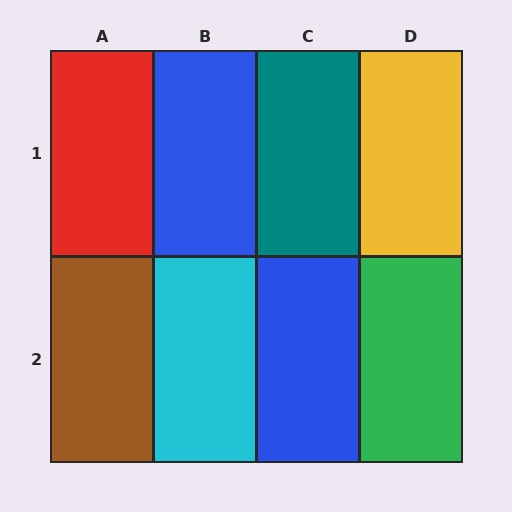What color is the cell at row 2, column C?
Blue.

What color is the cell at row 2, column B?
Cyan.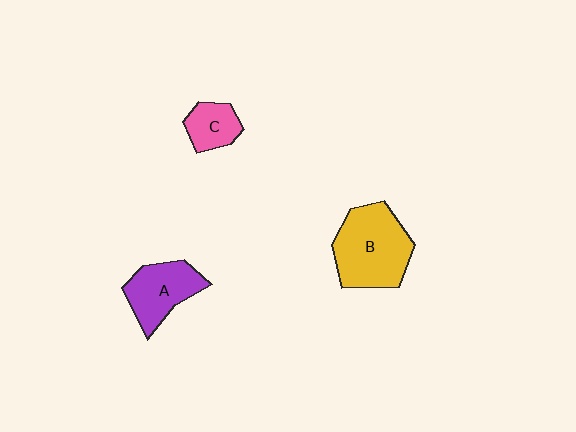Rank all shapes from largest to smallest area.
From largest to smallest: B (yellow), A (purple), C (pink).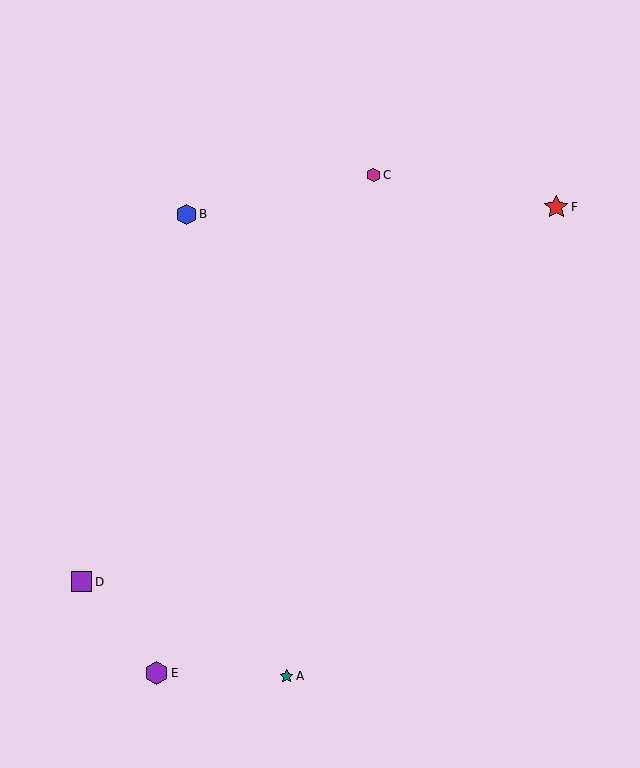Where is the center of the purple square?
The center of the purple square is at (81, 582).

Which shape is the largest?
The red star (labeled F) is the largest.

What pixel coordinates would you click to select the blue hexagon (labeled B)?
Click at (186, 214) to select the blue hexagon B.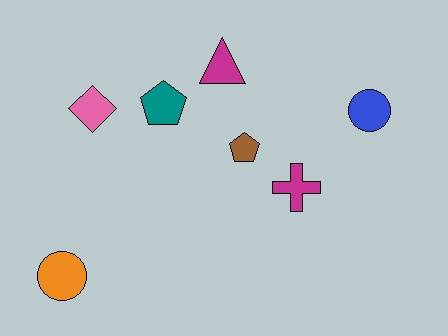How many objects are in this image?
There are 7 objects.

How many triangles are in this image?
There is 1 triangle.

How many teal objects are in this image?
There is 1 teal object.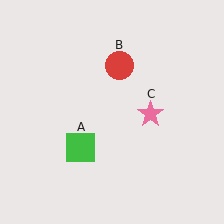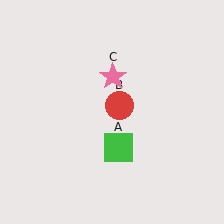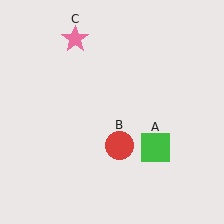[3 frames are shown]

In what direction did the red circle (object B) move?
The red circle (object B) moved down.